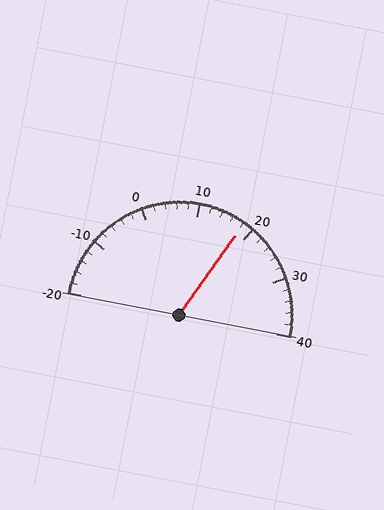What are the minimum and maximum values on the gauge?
The gauge ranges from -20 to 40.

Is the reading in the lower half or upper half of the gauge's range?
The reading is in the upper half of the range (-20 to 40).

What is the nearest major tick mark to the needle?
The nearest major tick mark is 20.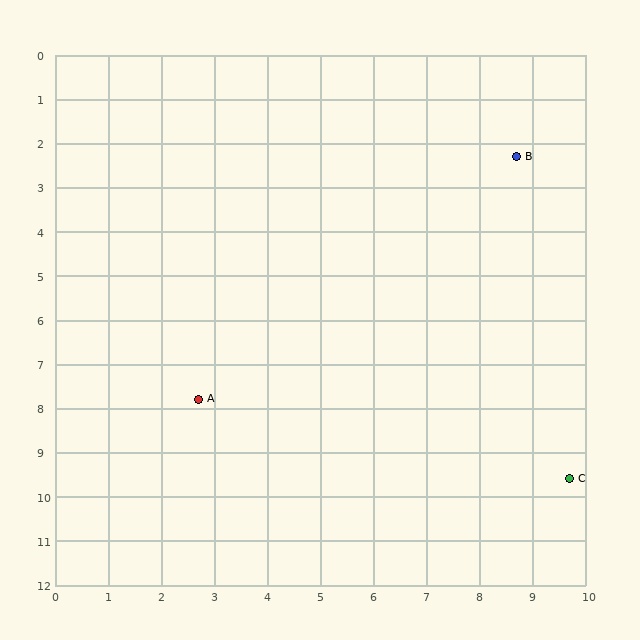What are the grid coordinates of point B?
Point B is at approximately (8.7, 2.3).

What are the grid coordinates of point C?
Point C is at approximately (9.7, 9.6).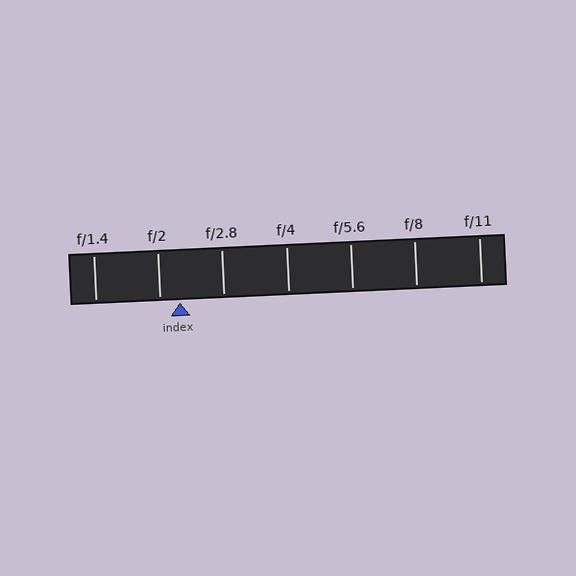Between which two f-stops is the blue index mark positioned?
The index mark is between f/2 and f/2.8.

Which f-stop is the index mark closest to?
The index mark is closest to f/2.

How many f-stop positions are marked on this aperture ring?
There are 7 f-stop positions marked.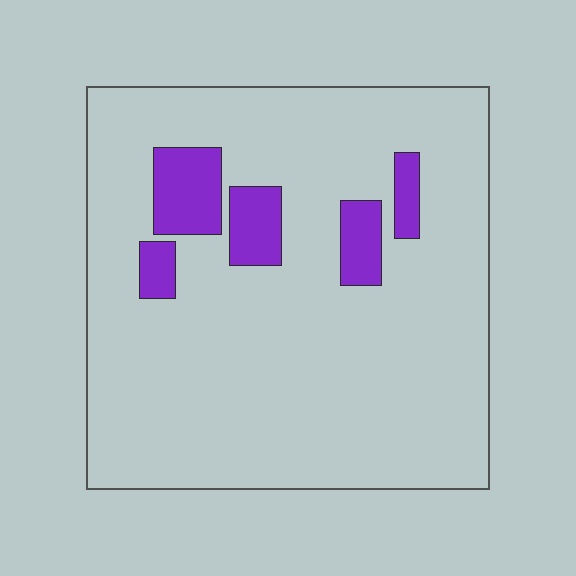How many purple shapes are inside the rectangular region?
5.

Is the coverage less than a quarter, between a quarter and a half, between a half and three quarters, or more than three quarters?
Less than a quarter.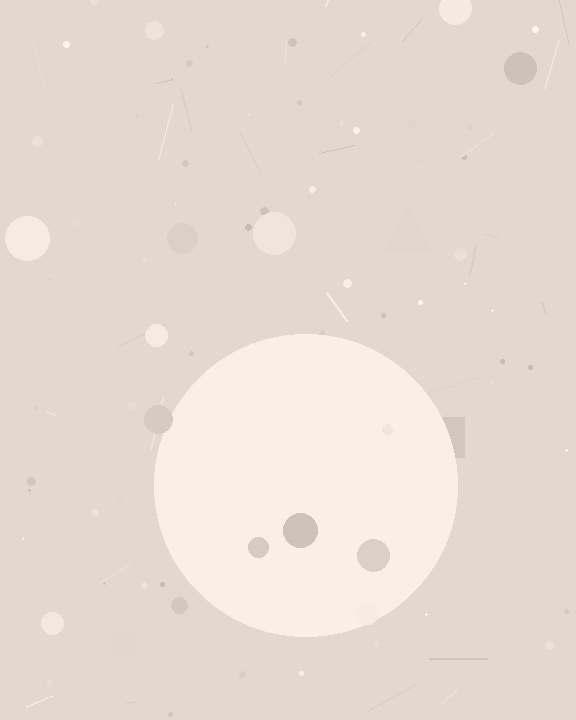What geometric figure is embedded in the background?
A circle is embedded in the background.